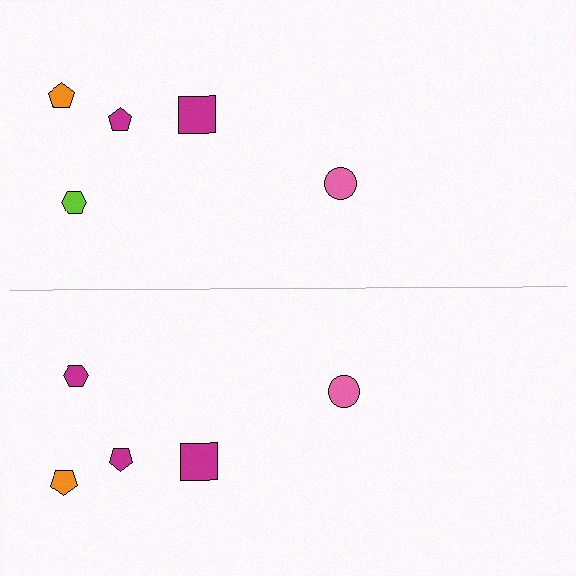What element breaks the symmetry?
The magenta hexagon on the bottom side breaks the symmetry — its mirror counterpart is lime.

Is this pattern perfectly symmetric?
No, the pattern is not perfectly symmetric. The magenta hexagon on the bottom side breaks the symmetry — its mirror counterpart is lime.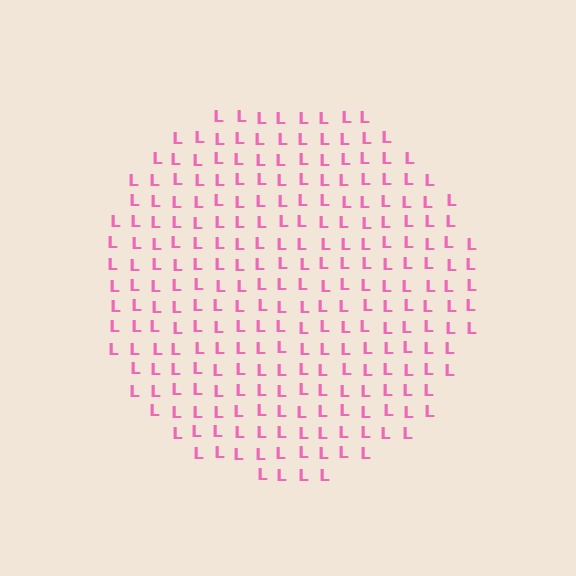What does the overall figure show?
The overall figure shows a circle.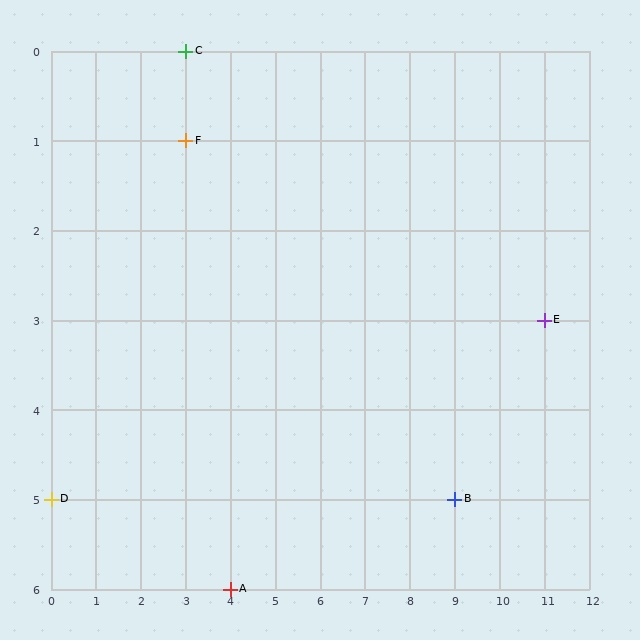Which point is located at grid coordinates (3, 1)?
Point F is at (3, 1).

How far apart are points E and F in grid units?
Points E and F are 8 columns and 2 rows apart (about 8.2 grid units diagonally).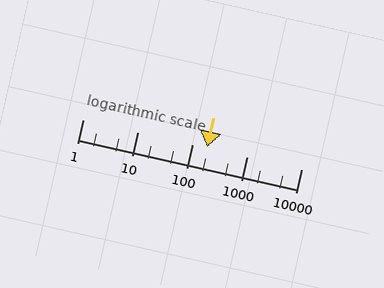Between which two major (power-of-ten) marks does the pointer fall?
The pointer is between 100 and 1000.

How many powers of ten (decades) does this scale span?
The scale spans 4 decades, from 1 to 10000.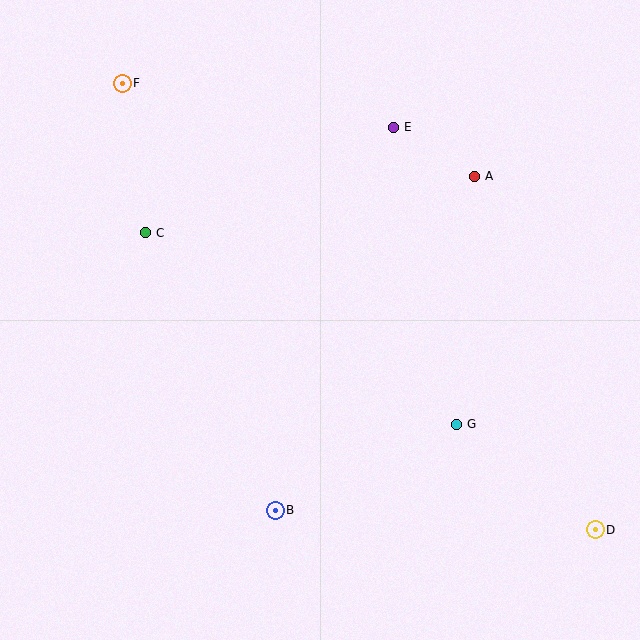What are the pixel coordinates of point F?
Point F is at (122, 83).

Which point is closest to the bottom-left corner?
Point B is closest to the bottom-left corner.